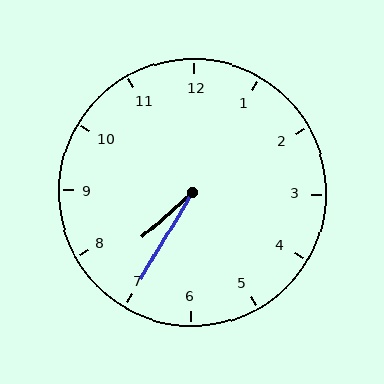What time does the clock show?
7:35.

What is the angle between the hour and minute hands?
Approximately 18 degrees.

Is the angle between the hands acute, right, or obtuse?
It is acute.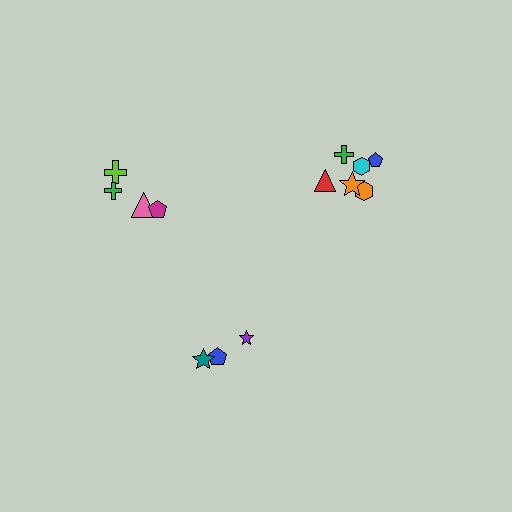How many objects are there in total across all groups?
There are 13 objects.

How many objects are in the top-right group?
There are 6 objects.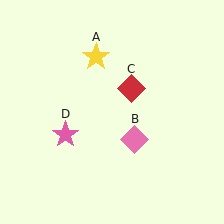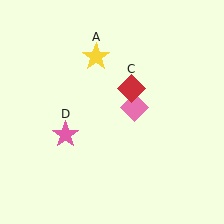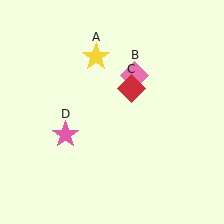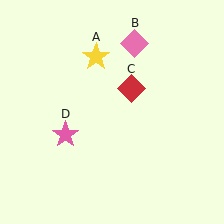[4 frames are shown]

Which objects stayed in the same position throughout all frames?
Yellow star (object A) and red diamond (object C) and pink star (object D) remained stationary.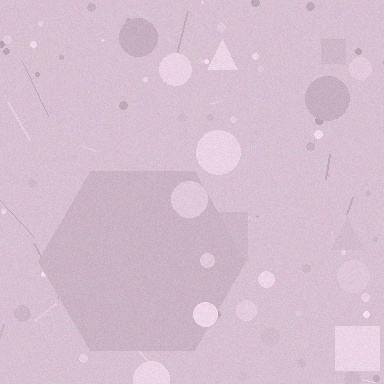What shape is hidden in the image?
A hexagon is hidden in the image.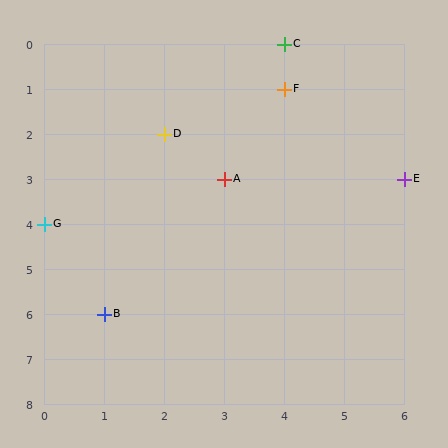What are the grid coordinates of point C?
Point C is at grid coordinates (4, 0).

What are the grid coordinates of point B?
Point B is at grid coordinates (1, 6).